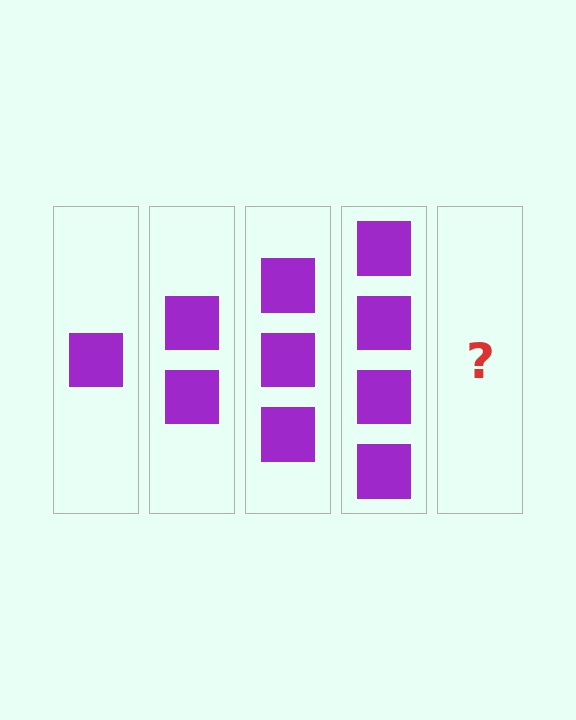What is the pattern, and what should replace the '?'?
The pattern is that each step adds one more square. The '?' should be 5 squares.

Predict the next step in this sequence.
The next step is 5 squares.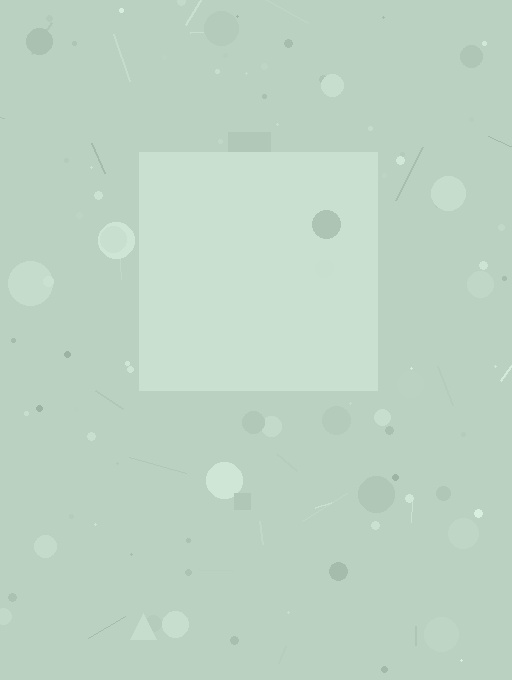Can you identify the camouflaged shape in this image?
The camouflaged shape is a square.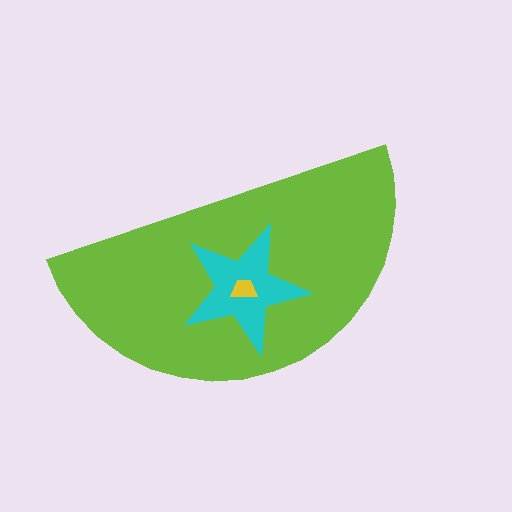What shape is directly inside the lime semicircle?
The cyan star.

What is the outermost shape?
The lime semicircle.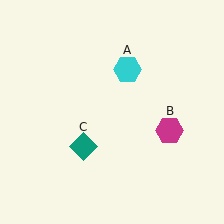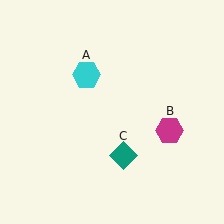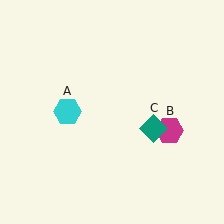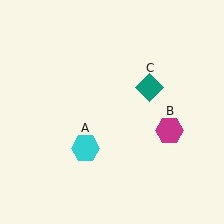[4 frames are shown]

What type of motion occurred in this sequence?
The cyan hexagon (object A), teal diamond (object C) rotated counterclockwise around the center of the scene.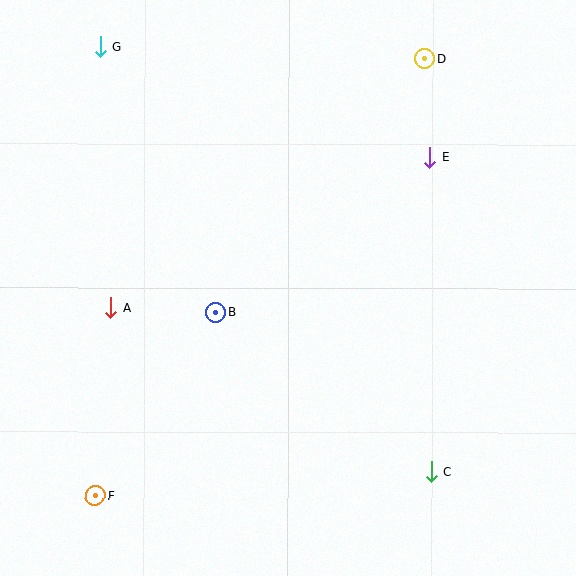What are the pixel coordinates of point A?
Point A is at (111, 307).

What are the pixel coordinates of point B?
Point B is at (216, 312).